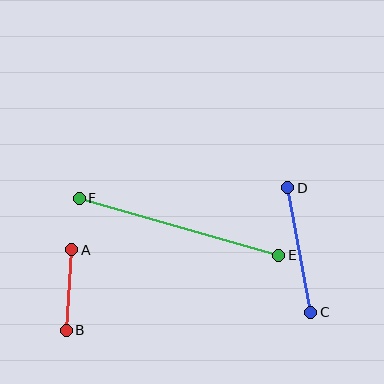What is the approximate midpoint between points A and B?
The midpoint is at approximately (69, 290) pixels.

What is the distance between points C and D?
The distance is approximately 126 pixels.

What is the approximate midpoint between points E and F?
The midpoint is at approximately (179, 227) pixels.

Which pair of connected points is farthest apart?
Points E and F are farthest apart.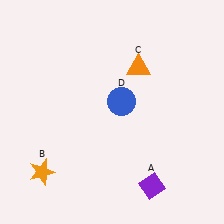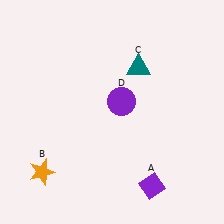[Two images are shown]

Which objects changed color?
C changed from orange to teal. D changed from blue to purple.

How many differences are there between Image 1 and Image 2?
There are 2 differences between the two images.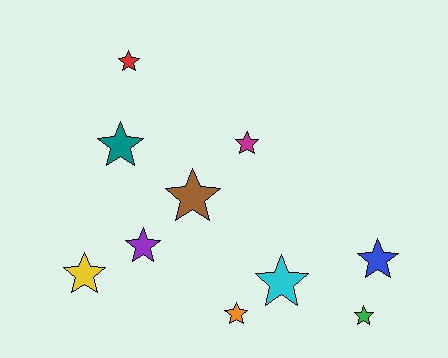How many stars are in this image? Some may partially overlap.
There are 10 stars.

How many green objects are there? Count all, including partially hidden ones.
There is 1 green object.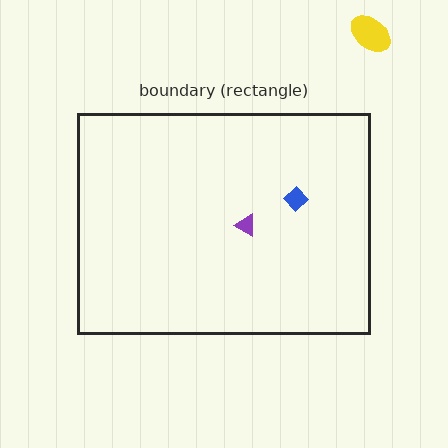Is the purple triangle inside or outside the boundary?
Inside.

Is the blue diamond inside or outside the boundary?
Inside.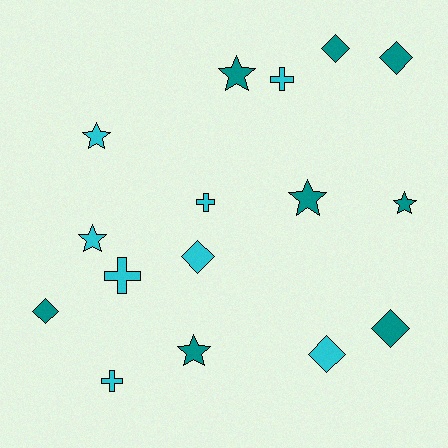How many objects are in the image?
There are 16 objects.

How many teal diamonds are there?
There are 4 teal diamonds.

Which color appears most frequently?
Teal, with 8 objects.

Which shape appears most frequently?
Diamond, with 6 objects.